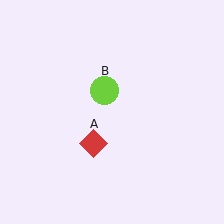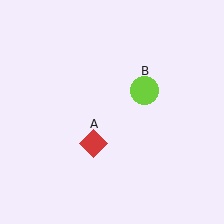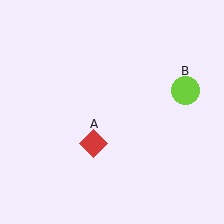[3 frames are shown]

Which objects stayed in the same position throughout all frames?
Red diamond (object A) remained stationary.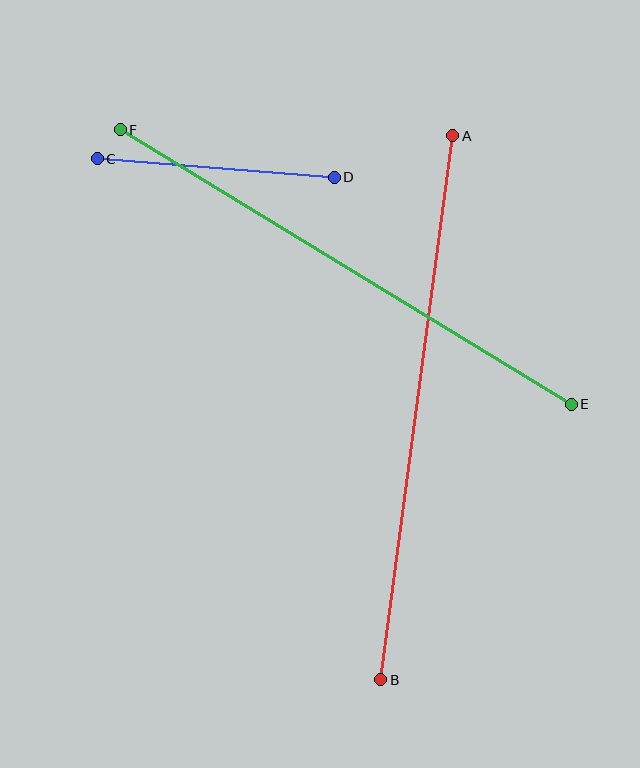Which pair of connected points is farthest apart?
Points A and B are farthest apart.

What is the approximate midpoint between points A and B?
The midpoint is at approximately (417, 408) pixels.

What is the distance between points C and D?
The distance is approximately 238 pixels.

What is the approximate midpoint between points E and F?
The midpoint is at approximately (346, 267) pixels.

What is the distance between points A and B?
The distance is approximately 549 pixels.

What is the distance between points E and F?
The distance is approximately 528 pixels.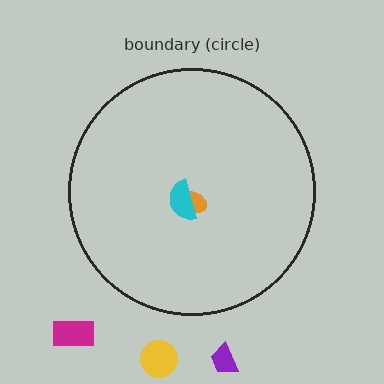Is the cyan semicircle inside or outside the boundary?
Inside.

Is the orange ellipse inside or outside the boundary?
Inside.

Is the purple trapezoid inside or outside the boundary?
Outside.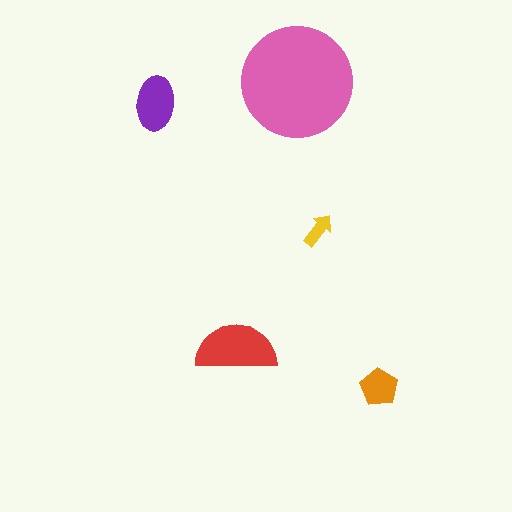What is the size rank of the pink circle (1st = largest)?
1st.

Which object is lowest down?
The orange pentagon is bottommost.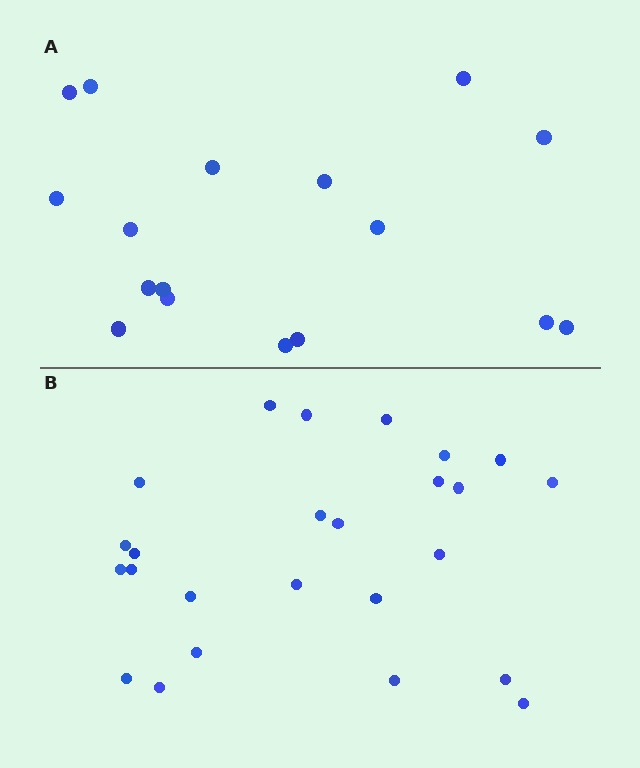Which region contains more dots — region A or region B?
Region B (the bottom region) has more dots.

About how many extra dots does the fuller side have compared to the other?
Region B has roughly 8 or so more dots than region A.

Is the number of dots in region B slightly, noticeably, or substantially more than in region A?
Region B has substantially more. The ratio is roughly 1.5 to 1.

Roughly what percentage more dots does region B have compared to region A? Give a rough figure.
About 45% more.